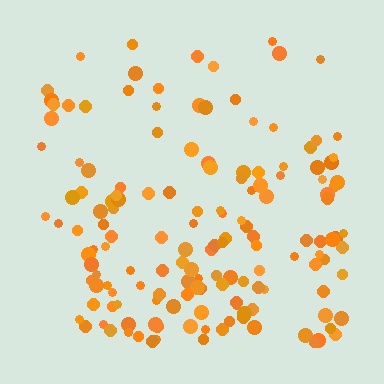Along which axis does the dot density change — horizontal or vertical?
Vertical.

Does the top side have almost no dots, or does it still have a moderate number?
Still a moderate number, just noticeably fewer than the bottom.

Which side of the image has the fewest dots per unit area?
The top.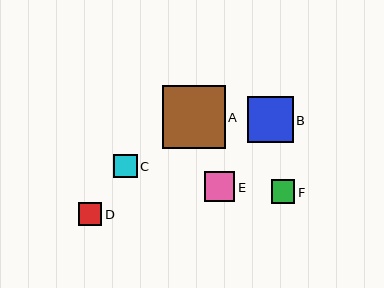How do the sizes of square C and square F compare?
Square C and square F are approximately the same size.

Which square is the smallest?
Square D is the smallest with a size of approximately 23 pixels.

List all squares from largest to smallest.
From largest to smallest: A, B, E, C, F, D.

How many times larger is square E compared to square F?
Square E is approximately 1.3 times the size of square F.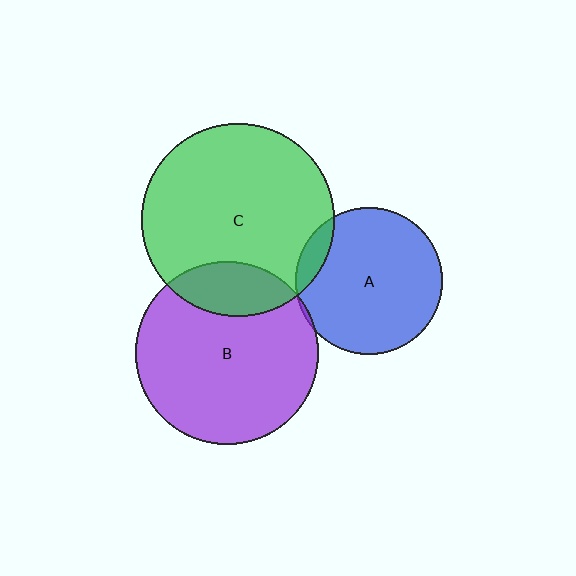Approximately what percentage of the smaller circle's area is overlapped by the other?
Approximately 20%.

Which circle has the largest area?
Circle C (green).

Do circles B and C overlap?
Yes.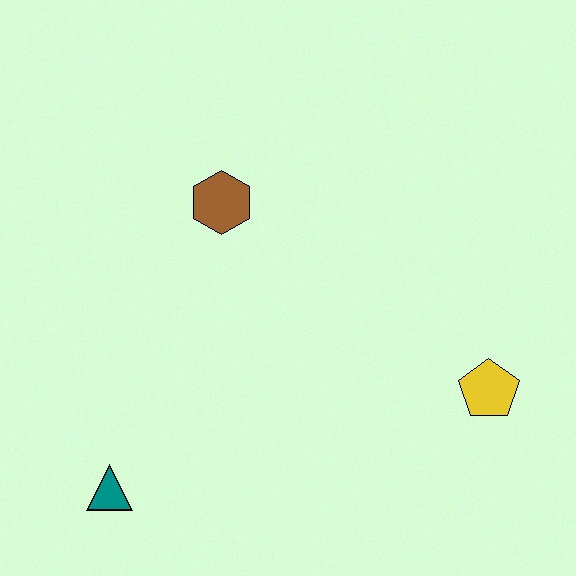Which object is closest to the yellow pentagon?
The brown hexagon is closest to the yellow pentagon.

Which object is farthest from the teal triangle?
The yellow pentagon is farthest from the teal triangle.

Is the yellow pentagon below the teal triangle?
No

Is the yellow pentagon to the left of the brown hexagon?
No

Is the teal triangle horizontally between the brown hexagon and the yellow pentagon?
No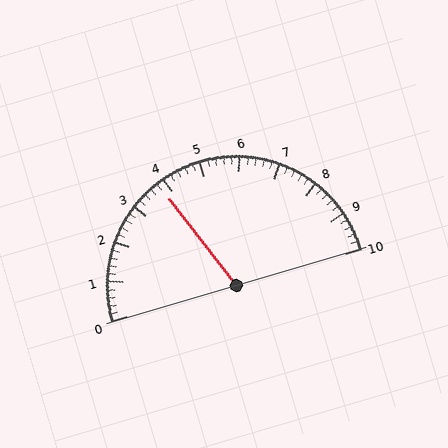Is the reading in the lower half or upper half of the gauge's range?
The reading is in the lower half of the range (0 to 10).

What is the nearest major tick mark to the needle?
The nearest major tick mark is 4.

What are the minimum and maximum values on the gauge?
The gauge ranges from 0 to 10.